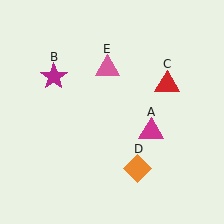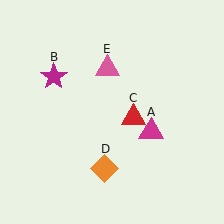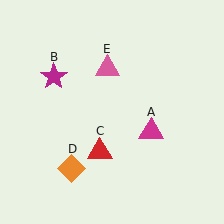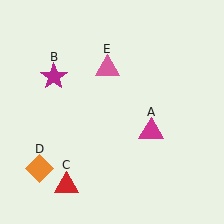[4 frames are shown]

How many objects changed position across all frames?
2 objects changed position: red triangle (object C), orange diamond (object D).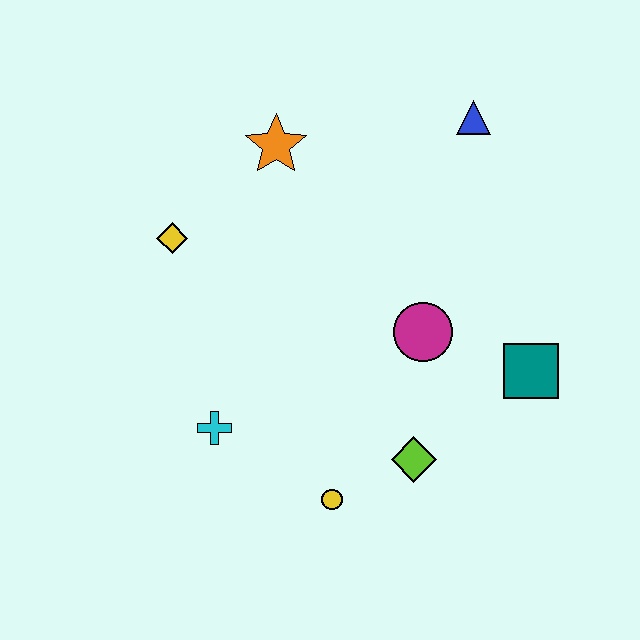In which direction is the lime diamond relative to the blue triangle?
The lime diamond is below the blue triangle.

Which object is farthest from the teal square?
The yellow diamond is farthest from the teal square.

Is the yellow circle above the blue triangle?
No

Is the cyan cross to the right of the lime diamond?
No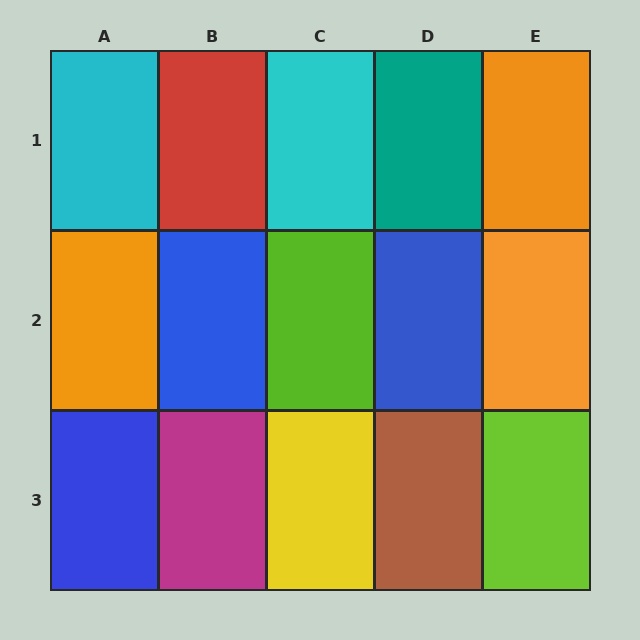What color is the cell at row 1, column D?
Teal.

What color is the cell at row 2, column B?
Blue.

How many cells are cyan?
2 cells are cyan.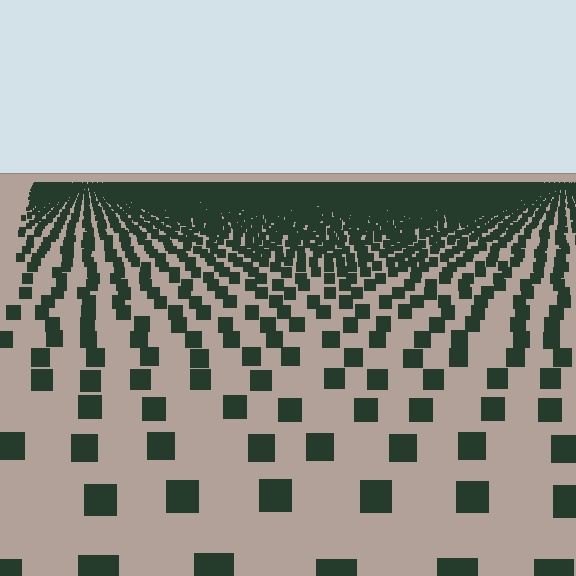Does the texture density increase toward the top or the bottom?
Density increases toward the top.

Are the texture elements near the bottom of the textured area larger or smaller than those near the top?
Larger. Near the bottom, elements are closer to the viewer and appear at a bigger on-screen size.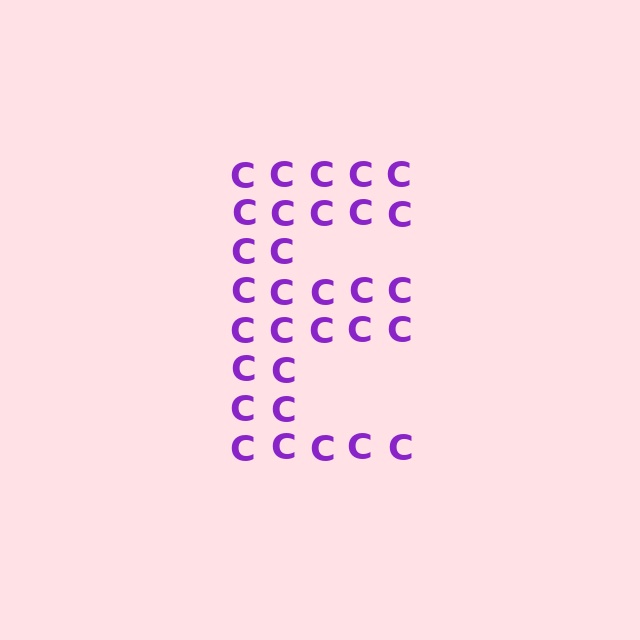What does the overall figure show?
The overall figure shows the letter E.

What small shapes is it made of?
It is made of small letter C's.